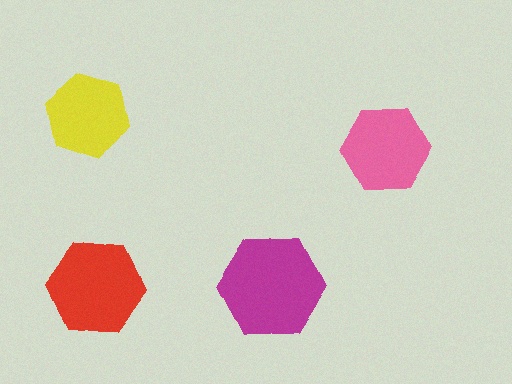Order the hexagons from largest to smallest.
the magenta one, the red one, the pink one, the yellow one.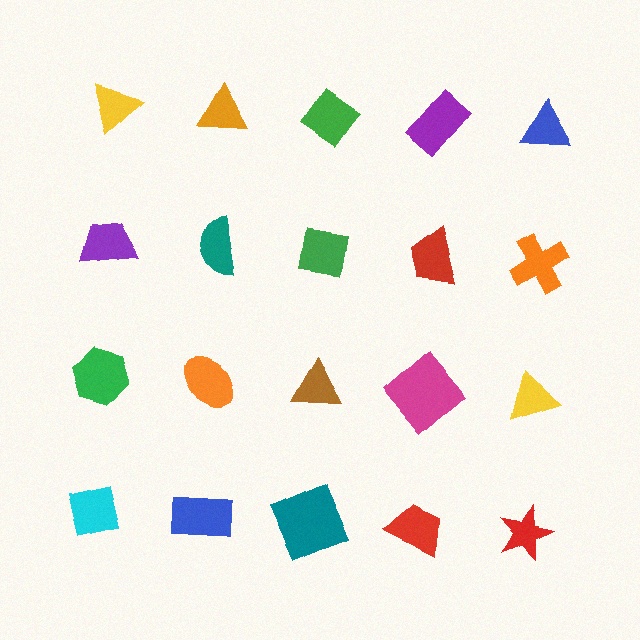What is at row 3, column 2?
An orange ellipse.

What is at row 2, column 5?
An orange cross.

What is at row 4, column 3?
A teal square.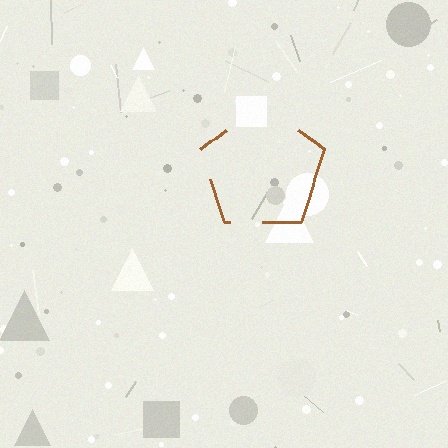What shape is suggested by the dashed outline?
The dashed outline suggests a pentagon.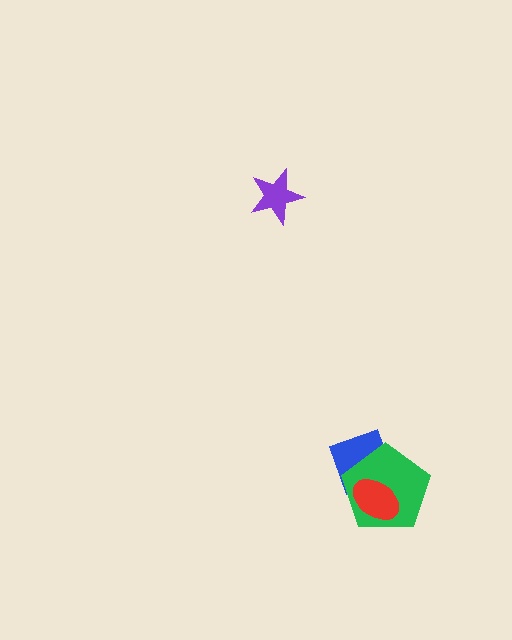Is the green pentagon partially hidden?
Yes, it is partially covered by another shape.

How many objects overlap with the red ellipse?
2 objects overlap with the red ellipse.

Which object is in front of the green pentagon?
The red ellipse is in front of the green pentagon.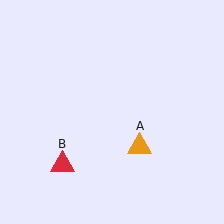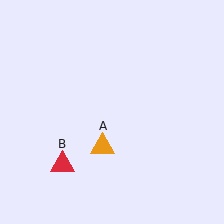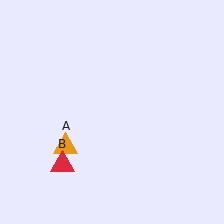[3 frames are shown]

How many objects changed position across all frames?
1 object changed position: orange triangle (object A).